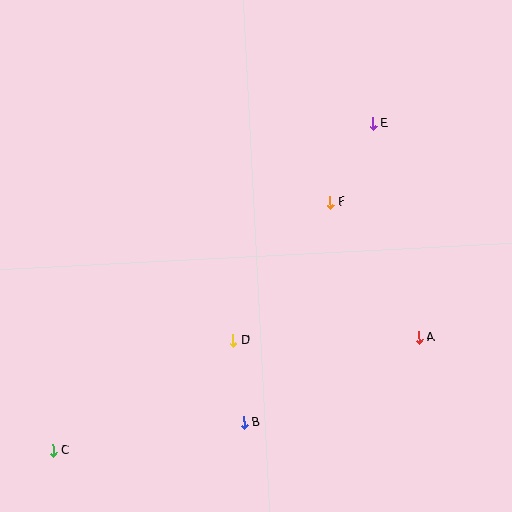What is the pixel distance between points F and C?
The distance between F and C is 372 pixels.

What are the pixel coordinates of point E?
Point E is at (373, 124).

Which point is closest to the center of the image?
Point D at (233, 340) is closest to the center.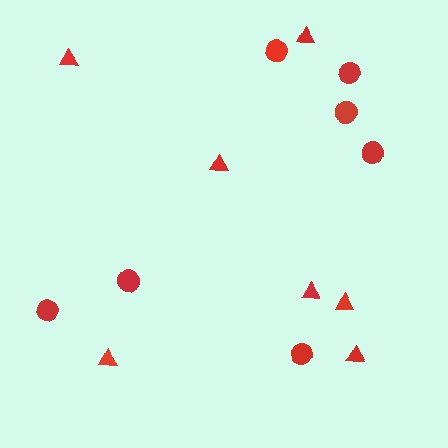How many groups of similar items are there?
There are 2 groups: one group of circles (7) and one group of triangles (7).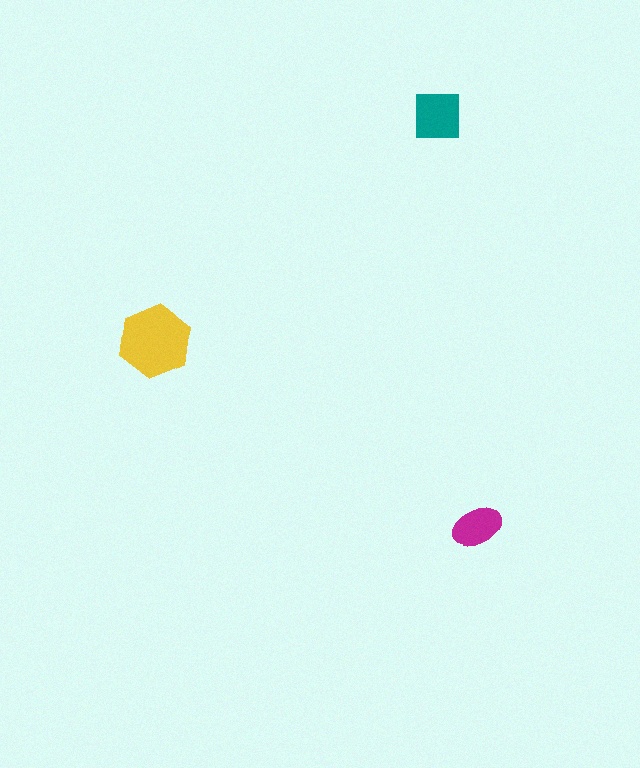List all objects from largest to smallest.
The yellow hexagon, the teal square, the magenta ellipse.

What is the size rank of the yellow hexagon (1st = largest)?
1st.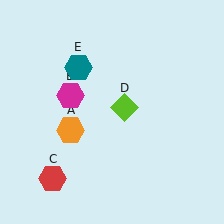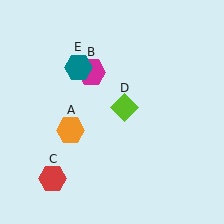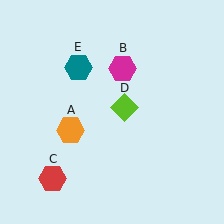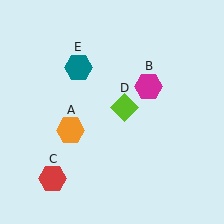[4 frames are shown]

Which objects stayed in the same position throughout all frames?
Orange hexagon (object A) and red hexagon (object C) and lime diamond (object D) and teal hexagon (object E) remained stationary.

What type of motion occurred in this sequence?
The magenta hexagon (object B) rotated clockwise around the center of the scene.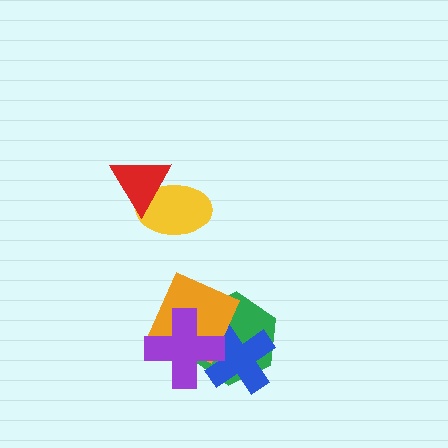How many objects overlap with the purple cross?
3 objects overlap with the purple cross.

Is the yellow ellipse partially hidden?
Yes, it is partially covered by another shape.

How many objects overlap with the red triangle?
1 object overlaps with the red triangle.